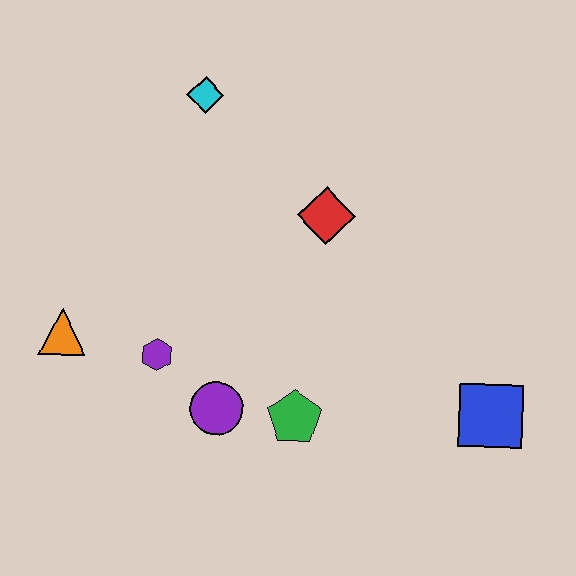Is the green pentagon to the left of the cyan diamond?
No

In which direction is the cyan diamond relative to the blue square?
The cyan diamond is above the blue square.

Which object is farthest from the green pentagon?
The cyan diamond is farthest from the green pentagon.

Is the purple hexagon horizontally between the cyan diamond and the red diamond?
No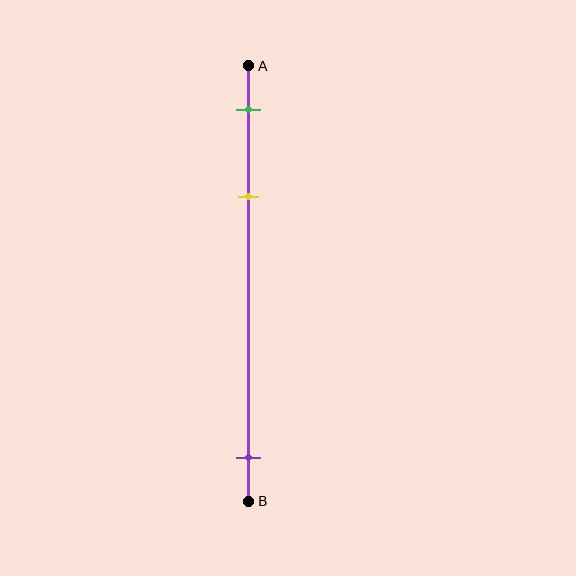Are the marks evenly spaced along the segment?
No, the marks are not evenly spaced.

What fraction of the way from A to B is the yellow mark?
The yellow mark is approximately 30% (0.3) of the way from A to B.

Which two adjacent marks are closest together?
The green and yellow marks are the closest adjacent pair.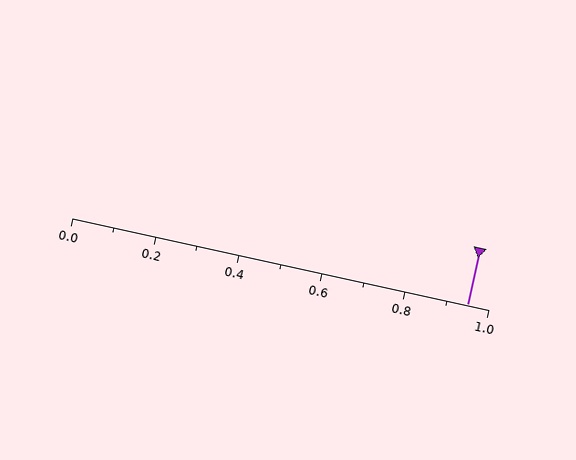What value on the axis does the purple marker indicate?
The marker indicates approximately 0.95.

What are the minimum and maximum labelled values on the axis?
The axis runs from 0.0 to 1.0.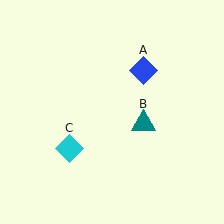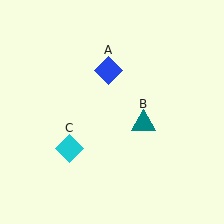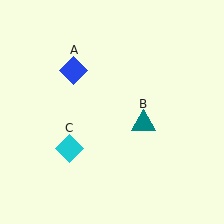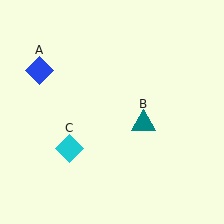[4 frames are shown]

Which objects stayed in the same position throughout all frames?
Teal triangle (object B) and cyan diamond (object C) remained stationary.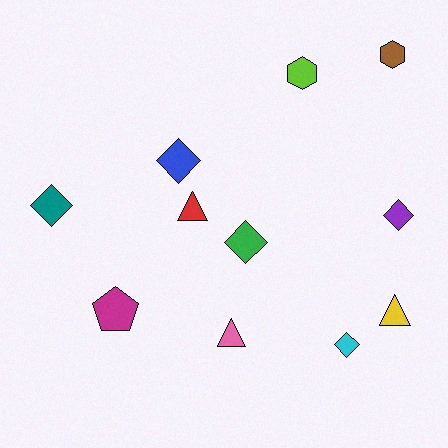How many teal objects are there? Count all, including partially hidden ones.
There is 1 teal object.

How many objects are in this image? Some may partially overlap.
There are 11 objects.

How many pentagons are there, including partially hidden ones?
There is 1 pentagon.